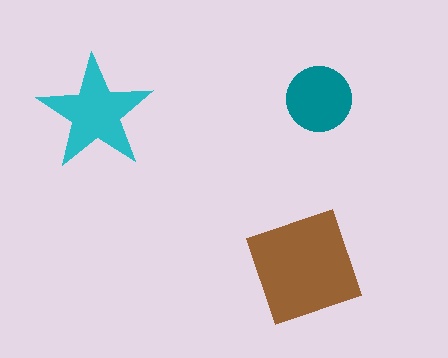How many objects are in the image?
There are 3 objects in the image.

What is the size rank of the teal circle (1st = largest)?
3rd.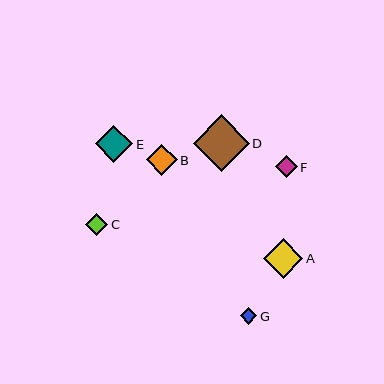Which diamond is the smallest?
Diamond G is the smallest with a size of approximately 17 pixels.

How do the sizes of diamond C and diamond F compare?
Diamond C and diamond F are approximately the same size.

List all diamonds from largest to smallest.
From largest to smallest: D, A, E, B, C, F, G.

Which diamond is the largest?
Diamond D is the largest with a size of approximately 56 pixels.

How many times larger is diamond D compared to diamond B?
Diamond D is approximately 1.8 times the size of diamond B.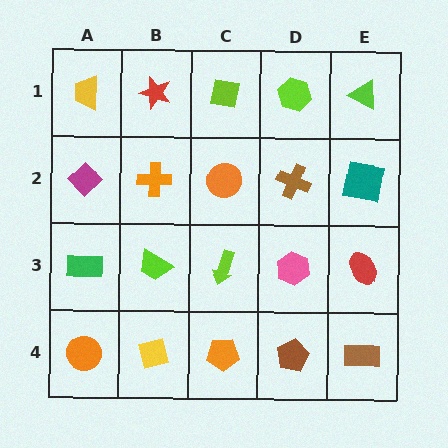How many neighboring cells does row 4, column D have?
3.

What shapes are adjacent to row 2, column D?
A lime hexagon (row 1, column D), a pink hexagon (row 3, column D), an orange circle (row 2, column C), a teal square (row 2, column E).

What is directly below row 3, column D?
A brown pentagon.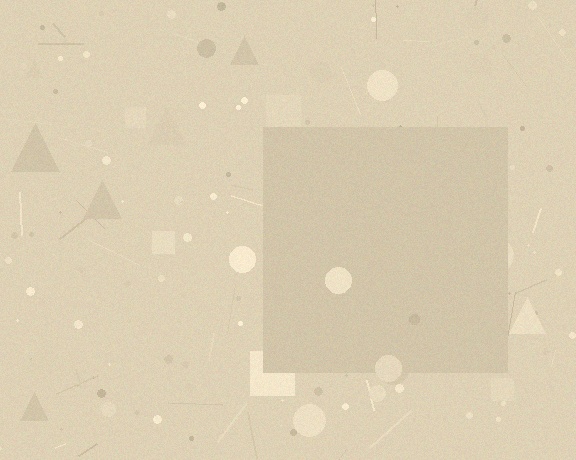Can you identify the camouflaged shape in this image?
The camouflaged shape is a square.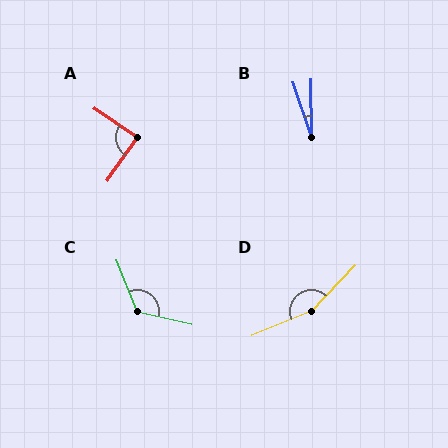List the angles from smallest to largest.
B (18°), A (90°), C (125°), D (155°).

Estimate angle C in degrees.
Approximately 125 degrees.